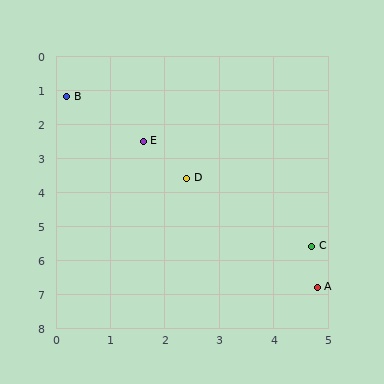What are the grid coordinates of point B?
Point B is at approximately (0.2, 1.2).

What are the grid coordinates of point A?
Point A is at approximately (4.8, 6.8).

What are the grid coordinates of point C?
Point C is at approximately (4.7, 5.6).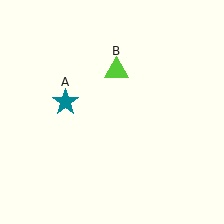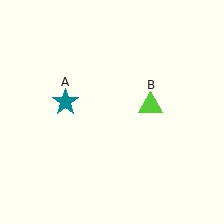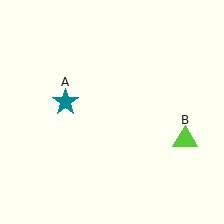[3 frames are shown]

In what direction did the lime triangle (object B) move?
The lime triangle (object B) moved down and to the right.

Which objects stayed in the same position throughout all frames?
Teal star (object A) remained stationary.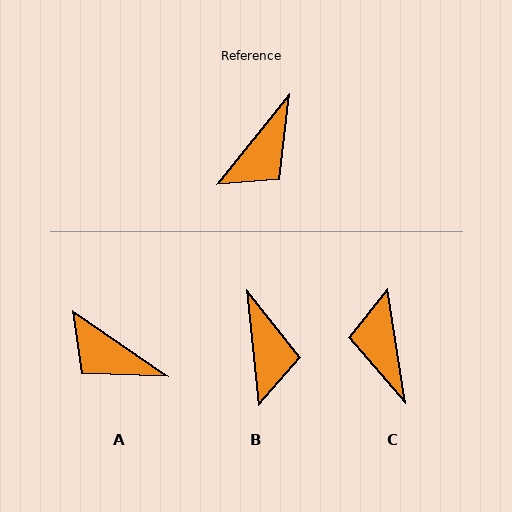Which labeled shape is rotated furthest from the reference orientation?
C, about 133 degrees away.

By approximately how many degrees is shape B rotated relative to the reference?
Approximately 45 degrees counter-clockwise.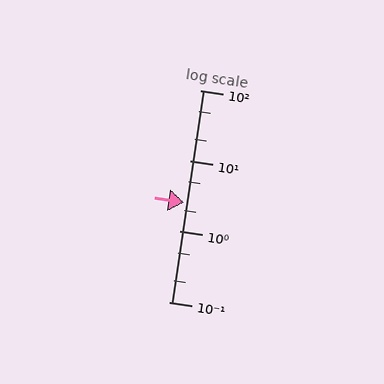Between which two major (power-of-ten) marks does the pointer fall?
The pointer is between 1 and 10.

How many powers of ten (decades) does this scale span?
The scale spans 3 decades, from 0.1 to 100.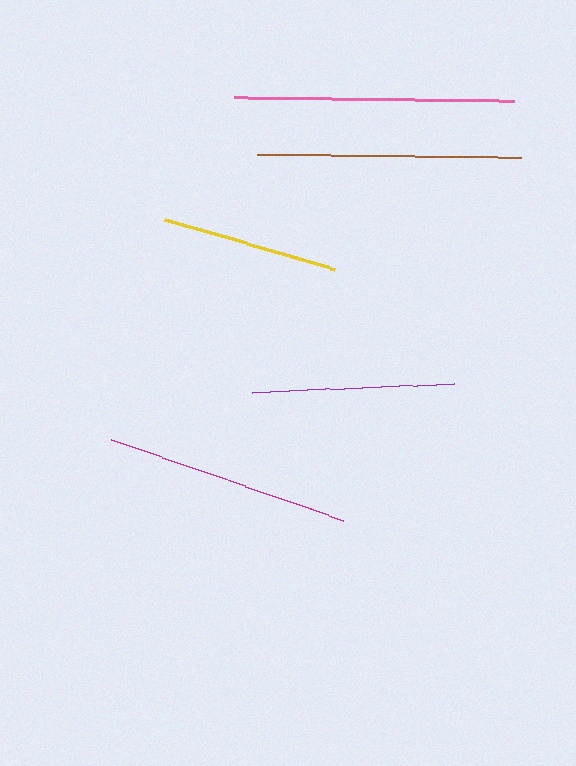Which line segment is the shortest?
The yellow line is the shortest at approximately 178 pixels.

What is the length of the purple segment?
The purple segment is approximately 202 pixels long.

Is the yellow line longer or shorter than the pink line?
The pink line is longer than the yellow line.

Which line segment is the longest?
The pink line is the longest at approximately 280 pixels.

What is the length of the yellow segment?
The yellow segment is approximately 178 pixels long.